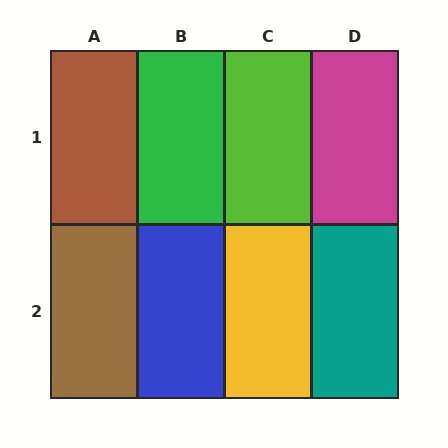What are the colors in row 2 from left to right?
Brown, blue, yellow, teal.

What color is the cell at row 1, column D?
Magenta.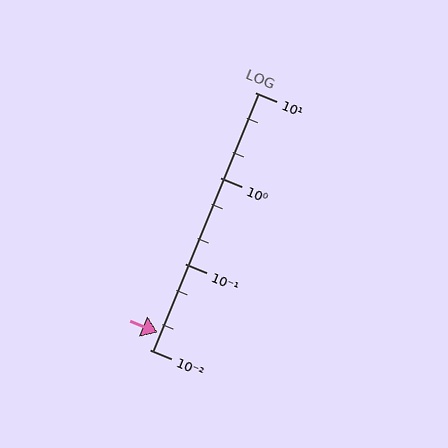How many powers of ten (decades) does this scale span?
The scale spans 3 decades, from 0.01 to 10.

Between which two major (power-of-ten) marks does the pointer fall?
The pointer is between 0.01 and 0.1.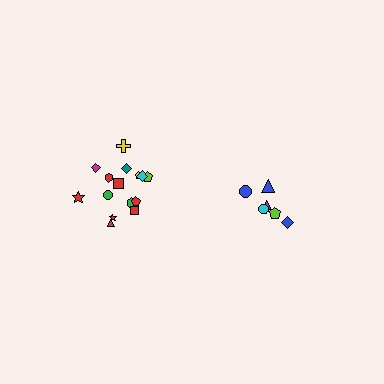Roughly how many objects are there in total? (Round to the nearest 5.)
Roughly 20 objects in total.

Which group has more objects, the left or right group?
The left group.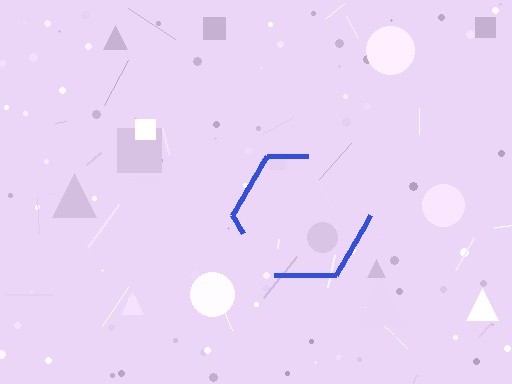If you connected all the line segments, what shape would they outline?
They would outline a hexagon.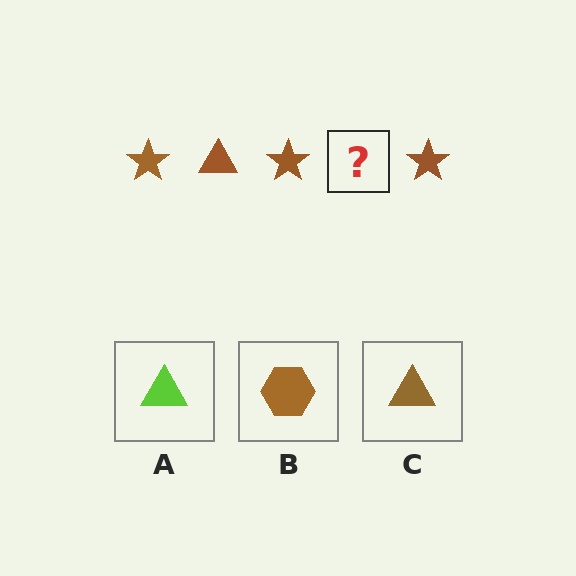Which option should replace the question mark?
Option C.